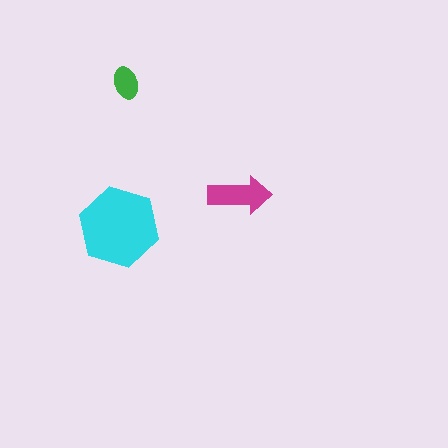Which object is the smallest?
The green ellipse.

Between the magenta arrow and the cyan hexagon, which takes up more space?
The cyan hexagon.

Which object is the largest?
The cyan hexagon.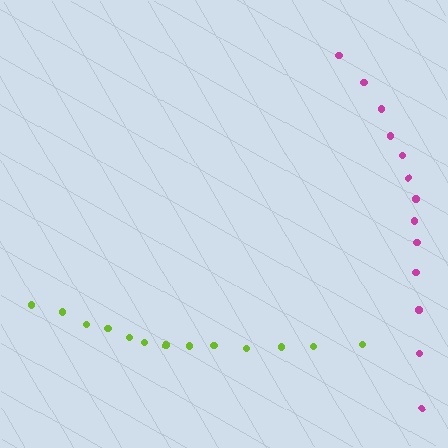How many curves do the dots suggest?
There are 2 distinct paths.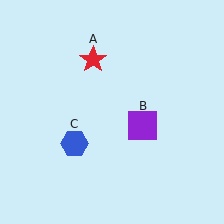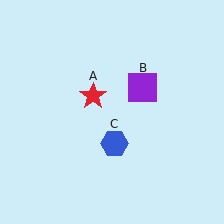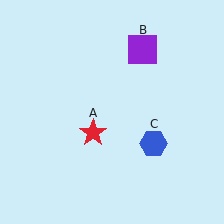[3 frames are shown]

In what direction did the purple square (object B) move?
The purple square (object B) moved up.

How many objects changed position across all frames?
3 objects changed position: red star (object A), purple square (object B), blue hexagon (object C).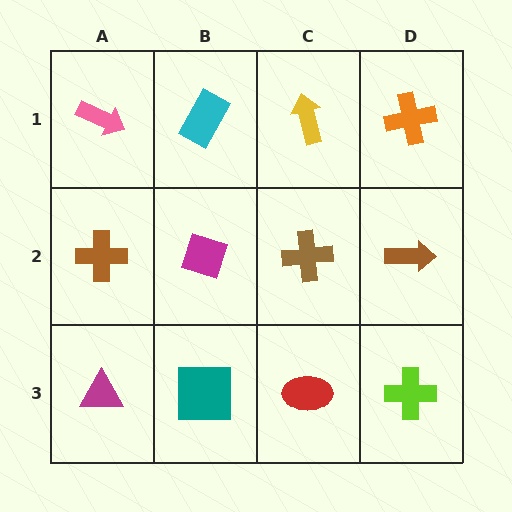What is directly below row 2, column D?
A lime cross.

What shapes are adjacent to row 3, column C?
A brown cross (row 2, column C), a teal square (row 3, column B), a lime cross (row 3, column D).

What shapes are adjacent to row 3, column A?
A brown cross (row 2, column A), a teal square (row 3, column B).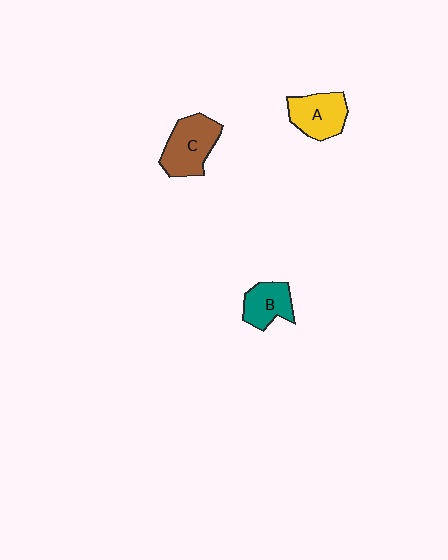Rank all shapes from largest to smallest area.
From largest to smallest: C (brown), A (yellow), B (teal).